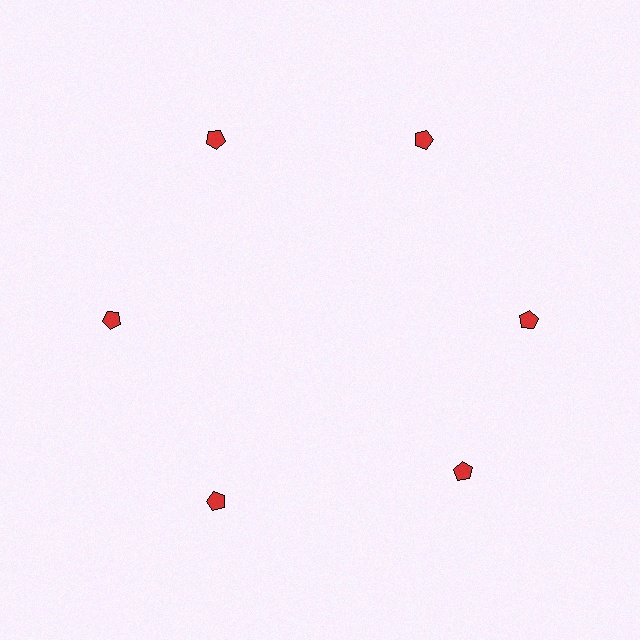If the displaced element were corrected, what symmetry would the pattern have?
It would have 6-fold rotational symmetry — the pattern would map onto itself every 60 degrees.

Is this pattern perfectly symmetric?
No. The 6 red pentagons are arranged in a ring, but one element near the 5 o'clock position is rotated out of alignment along the ring, breaking the 6-fold rotational symmetry.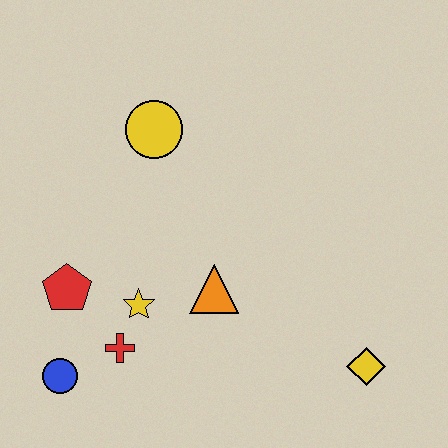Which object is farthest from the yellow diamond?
The yellow circle is farthest from the yellow diamond.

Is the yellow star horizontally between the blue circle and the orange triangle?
Yes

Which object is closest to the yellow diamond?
The orange triangle is closest to the yellow diamond.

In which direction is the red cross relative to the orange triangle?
The red cross is to the left of the orange triangle.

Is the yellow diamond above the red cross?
No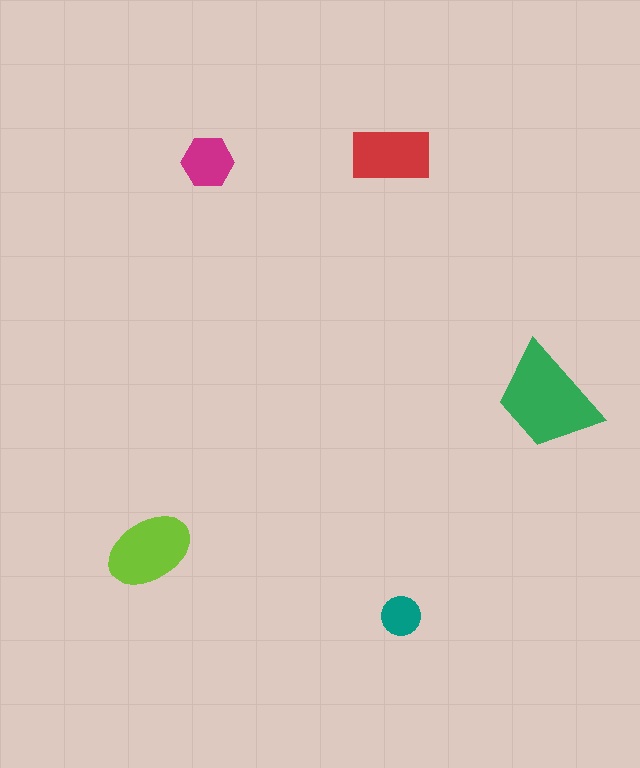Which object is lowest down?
The teal circle is bottommost.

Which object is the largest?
The green trapezoid.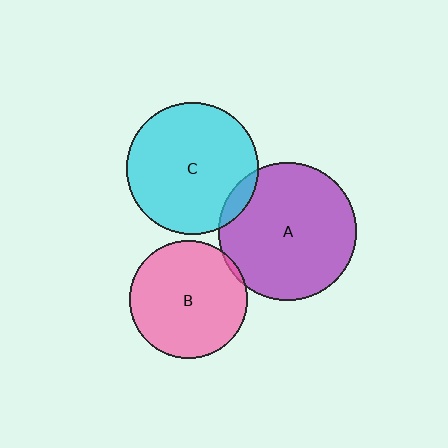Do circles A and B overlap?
Yes.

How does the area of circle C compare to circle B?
Approximately 1.3 times.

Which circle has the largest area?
Circle A (purple).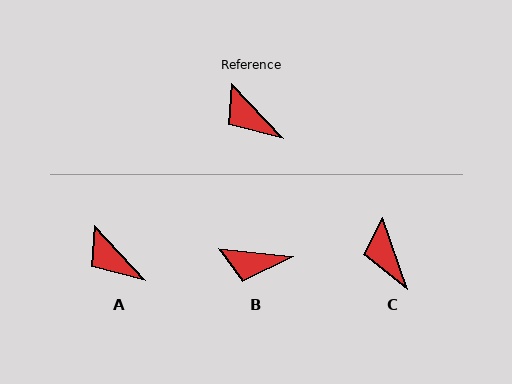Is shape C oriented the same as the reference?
No, it is off by about 24 degrees.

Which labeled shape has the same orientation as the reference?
A.